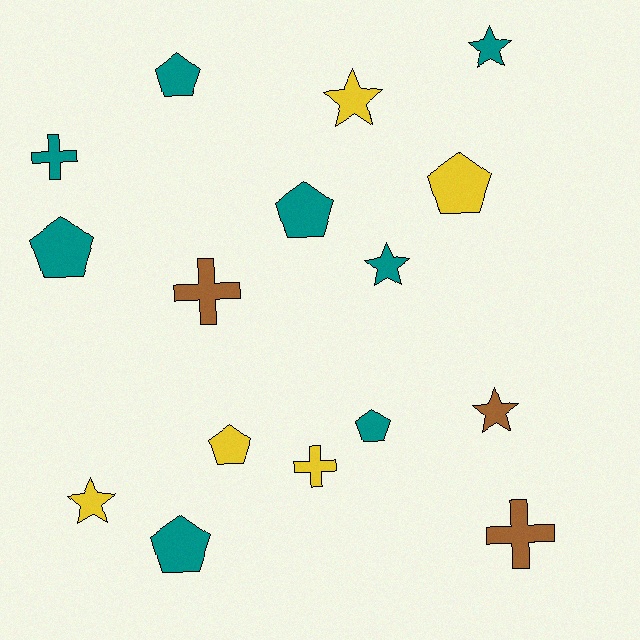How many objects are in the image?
There are 16 objects.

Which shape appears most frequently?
Pentagon, with 7 objects.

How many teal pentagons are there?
There are 5 teal pentagons.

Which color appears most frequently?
Teal, with 8 objects.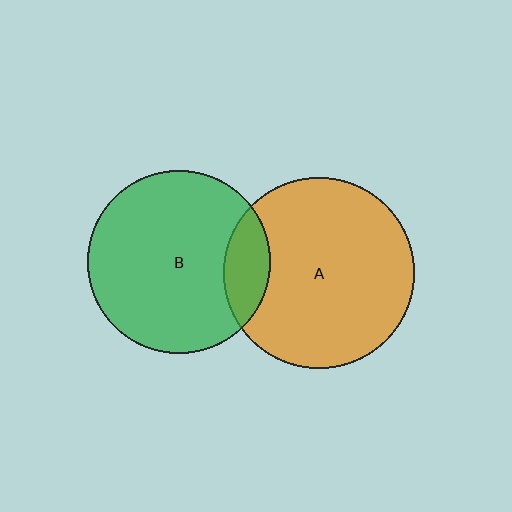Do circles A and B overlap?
Yes.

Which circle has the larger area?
Circle A (orange).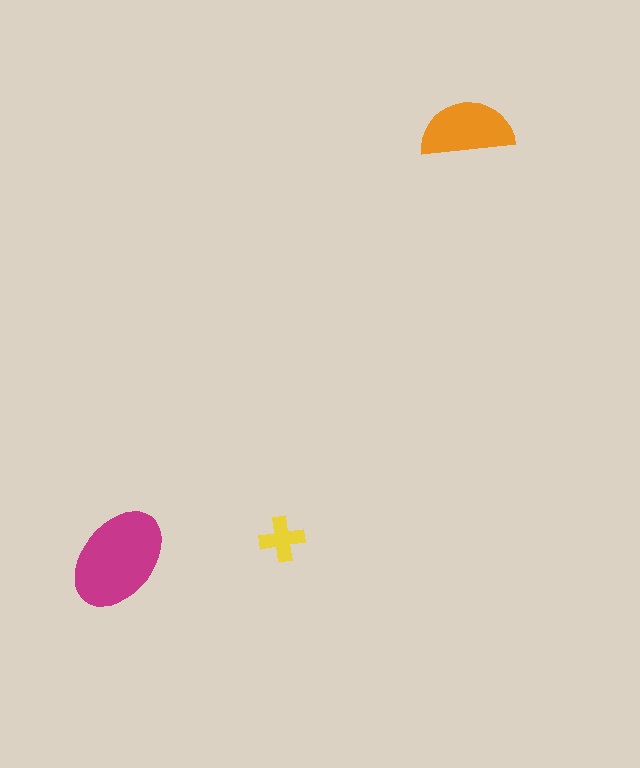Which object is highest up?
The orange semicircle is topmost.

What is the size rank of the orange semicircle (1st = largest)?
2nd.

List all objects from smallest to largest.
The yellow cross, the orange semicircle, the magenta ellipse.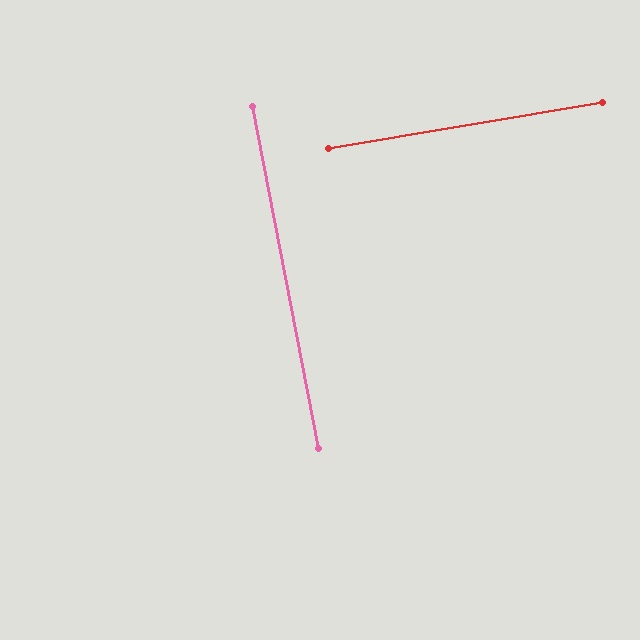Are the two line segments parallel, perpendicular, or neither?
Perpendicular — they meet at approximately 89°.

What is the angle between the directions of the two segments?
Approximately 89 degrees.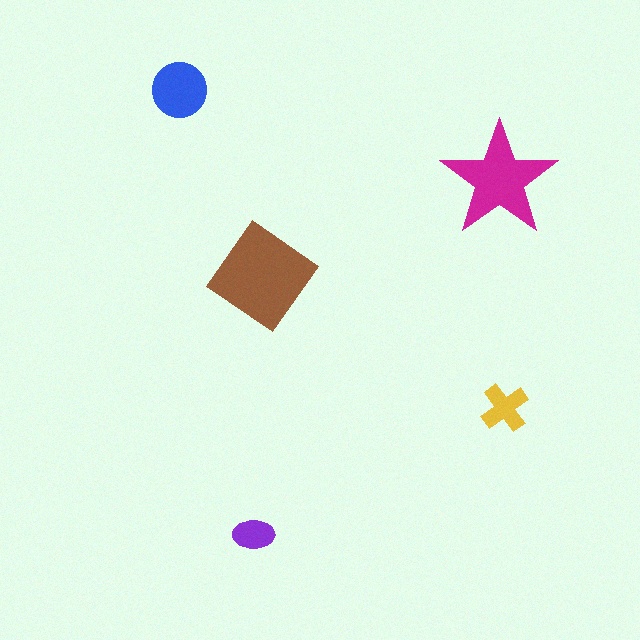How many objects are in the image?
There are 5 objects in the image.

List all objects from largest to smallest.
The brown diamond, the magenta star, the blue circle, the yellow cross, the purple ellipse.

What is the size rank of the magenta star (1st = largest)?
2nd.